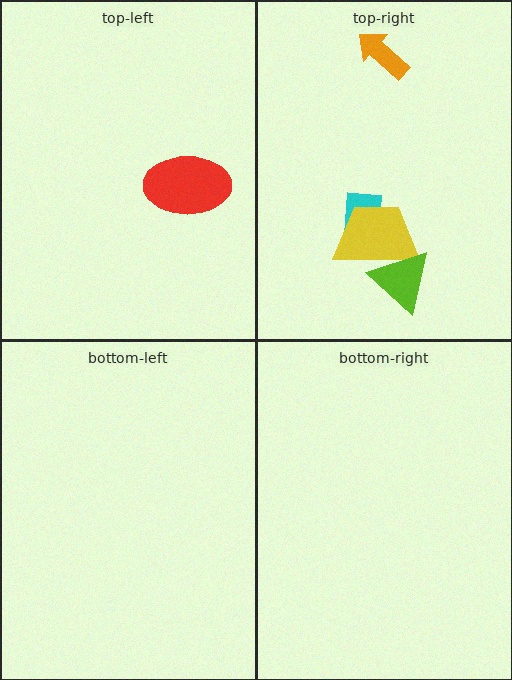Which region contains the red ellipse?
The top-left region.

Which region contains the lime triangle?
The top-right region.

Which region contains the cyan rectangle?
The top-right region.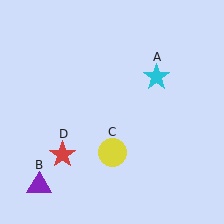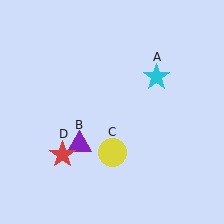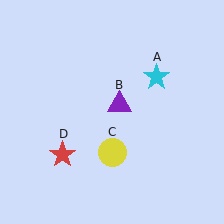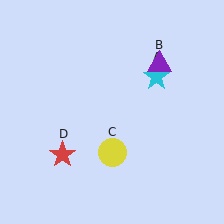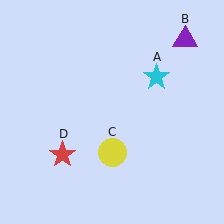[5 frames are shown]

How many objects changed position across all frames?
1 object changed position: purple triangle (object B).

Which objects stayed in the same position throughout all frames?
Cyan star (object A) and yellow circle (object C) and red star (object D) remained stationary.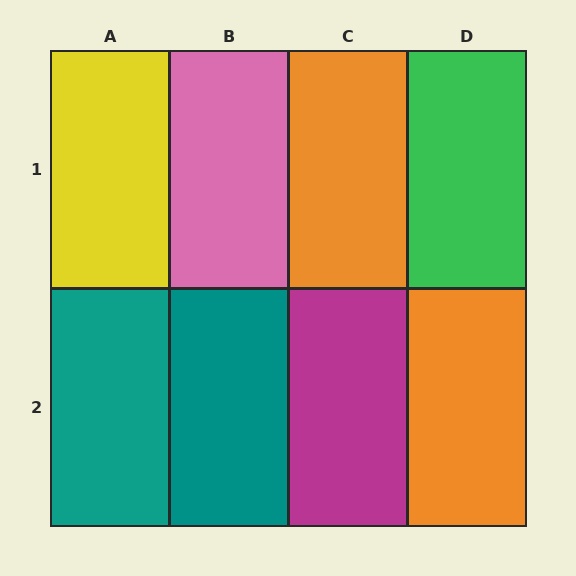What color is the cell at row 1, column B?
Pink.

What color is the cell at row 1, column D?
Green.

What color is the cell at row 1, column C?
Orange.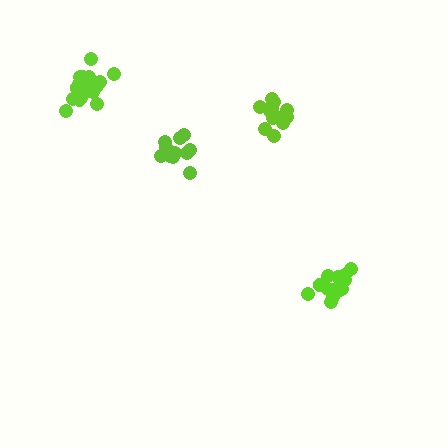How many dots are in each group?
Group 1: 12 dots, Group 2: 14 dots, Group 3: 13 dots, Group 4: 18 dots (57 total).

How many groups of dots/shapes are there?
There are 4 groups.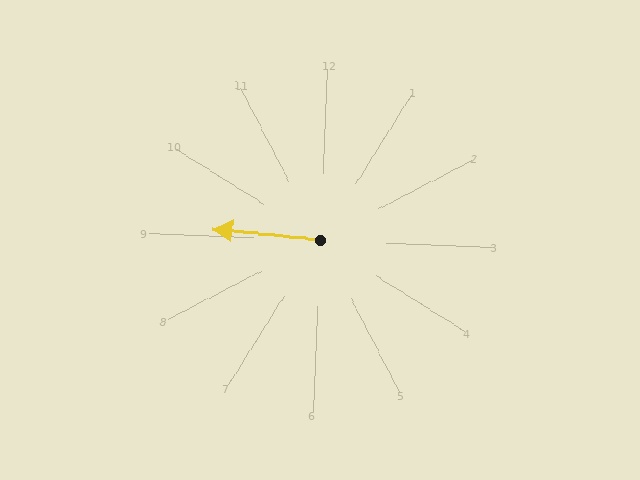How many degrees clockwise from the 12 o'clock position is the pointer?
Approximately 274 degrees.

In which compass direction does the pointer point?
West.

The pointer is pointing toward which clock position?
Roughly 9 o'clock.